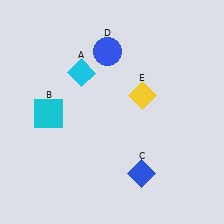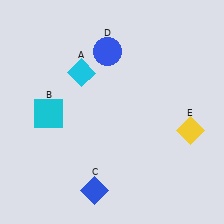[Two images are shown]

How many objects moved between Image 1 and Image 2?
2 objects moved between the two images.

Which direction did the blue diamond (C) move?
The blue diamond (C) moved left.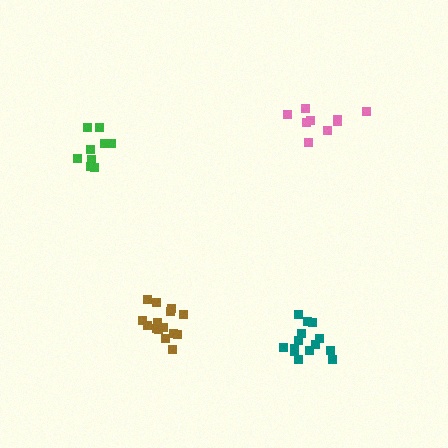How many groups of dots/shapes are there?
There are 4 groups.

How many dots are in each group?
Group 1: 9 dots, Group 2: 14 dots, Group 3: 15 dots, Group 4: 9 dots (47 total).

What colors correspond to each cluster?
The clusters are colored: pink, teal, brown, green.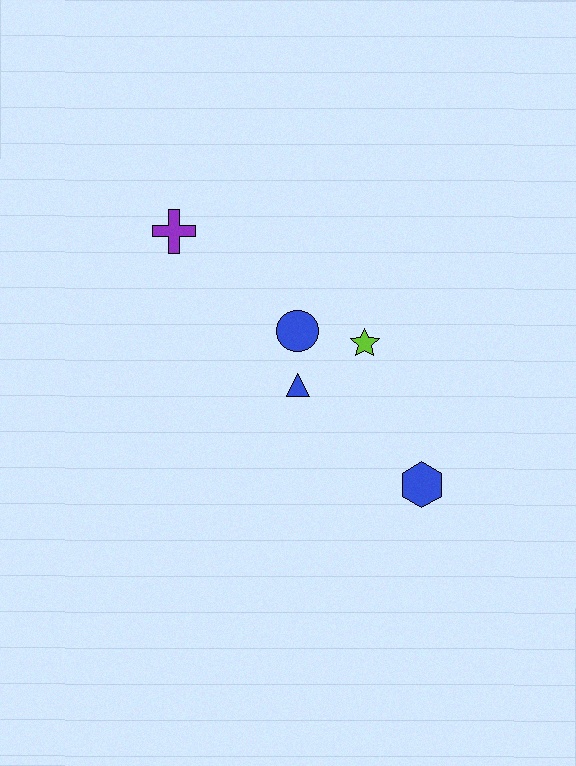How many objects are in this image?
There are 5 objects.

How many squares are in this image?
There are no squares.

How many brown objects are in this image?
There are no brown objects.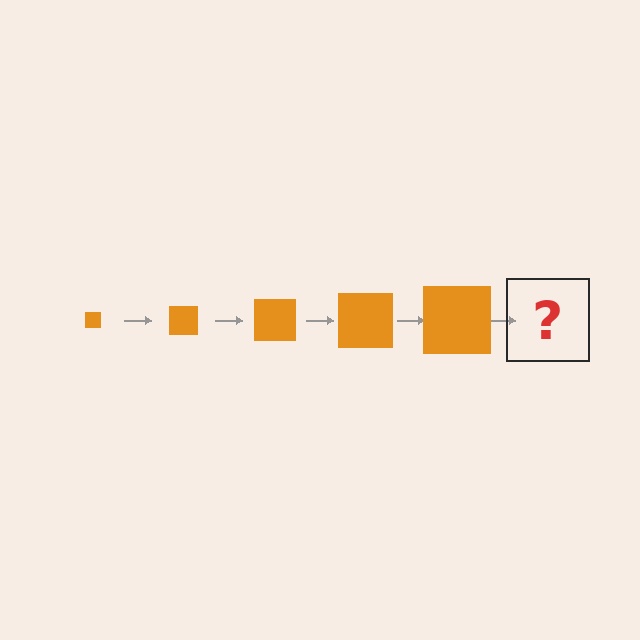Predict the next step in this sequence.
The next step is an orange square, larger than the previous one.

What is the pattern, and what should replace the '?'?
The pattern is that the square gets progressively larger each step. The '?' should be an orange square, larger than the previous one.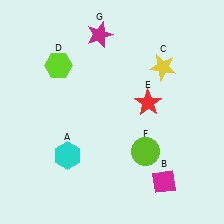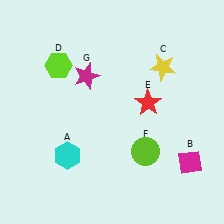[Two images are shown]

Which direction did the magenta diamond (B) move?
The magenta diamond (B) moved right.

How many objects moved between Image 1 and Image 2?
2 objects moved between the two images.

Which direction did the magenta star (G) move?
The magenta star (G) moved down.